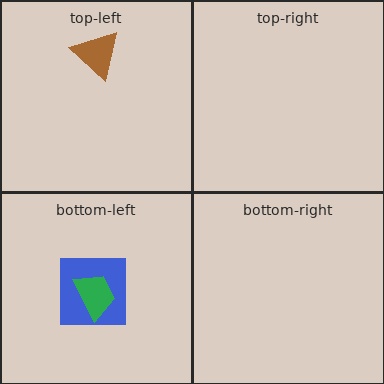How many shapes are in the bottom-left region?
2.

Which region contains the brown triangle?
The top-left region.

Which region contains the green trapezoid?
The bottom-left region.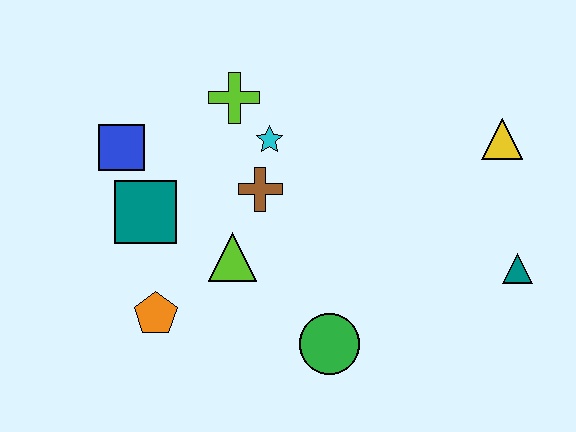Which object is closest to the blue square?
The teal square is closest to the blue square.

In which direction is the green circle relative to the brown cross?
The green circle is below the brown cross.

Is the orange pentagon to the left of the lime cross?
Yes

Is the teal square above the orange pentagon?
Yes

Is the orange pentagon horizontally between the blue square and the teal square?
No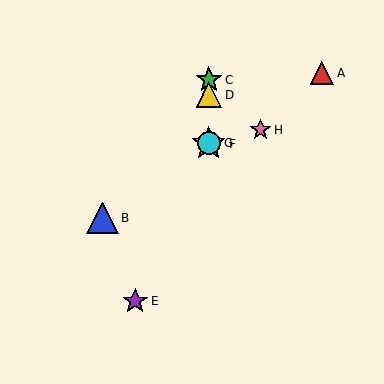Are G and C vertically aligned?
Yes, both are at x≈209.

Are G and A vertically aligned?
No, G is at x≈209 and A is at x≈322.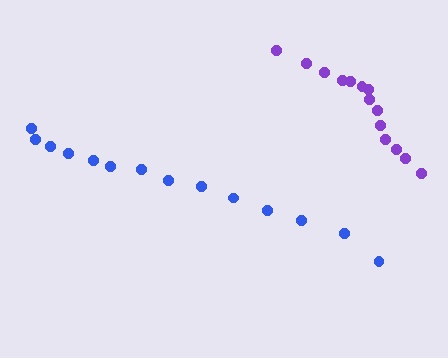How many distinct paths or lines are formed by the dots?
There are 2 distinct paths.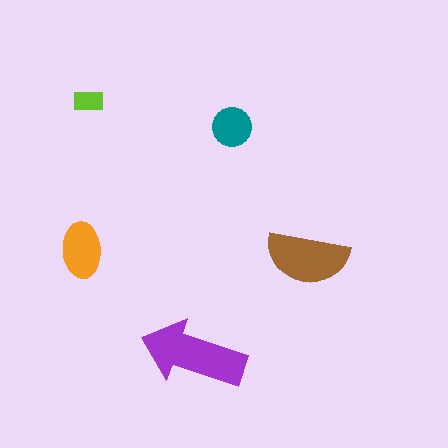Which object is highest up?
The lime rectangle is topmost.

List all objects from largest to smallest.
The purple arrow, the brown semicircle, the orange ellipse, the teal circle, the lime rectangle.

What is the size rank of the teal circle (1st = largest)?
4th.